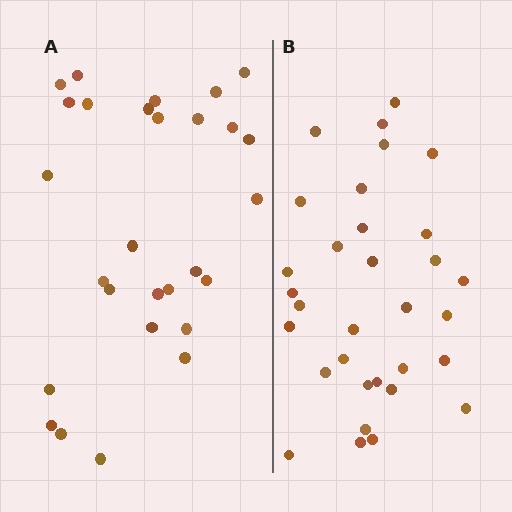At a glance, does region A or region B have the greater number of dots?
Region B (the right region) has more dots.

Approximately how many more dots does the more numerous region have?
Region B has about 4 more dots than region A.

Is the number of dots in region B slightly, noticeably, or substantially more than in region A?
Region B has only slightly more — the two regions are fairly close. The ratio is roughly 1.1 to 1.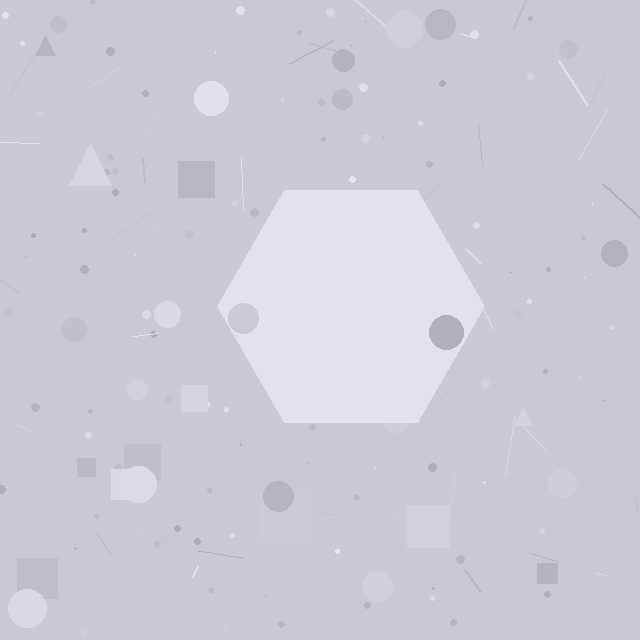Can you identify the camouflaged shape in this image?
The camouflaged shape is a hexagon.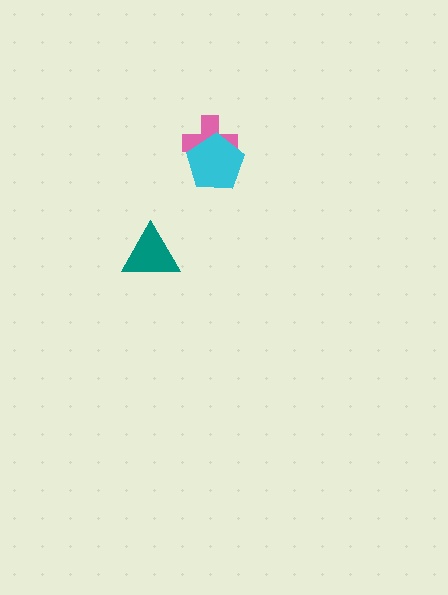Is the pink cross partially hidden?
Yes, it is partially covered by another shape.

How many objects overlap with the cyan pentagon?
1 object overlaps with the cyan pentagon.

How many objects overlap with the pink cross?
1 object overlaps with the pink cross.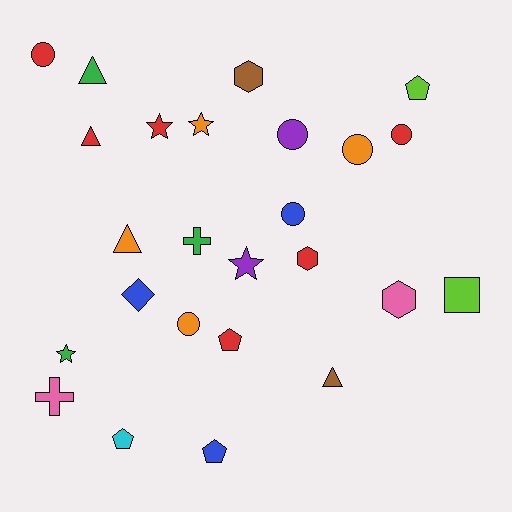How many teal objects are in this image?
There are no teal objects.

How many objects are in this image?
There are 25 objects.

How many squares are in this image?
There is 1 square.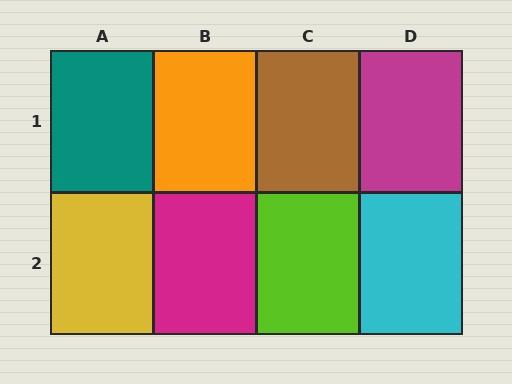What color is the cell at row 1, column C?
Brown.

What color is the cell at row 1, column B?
Orange.